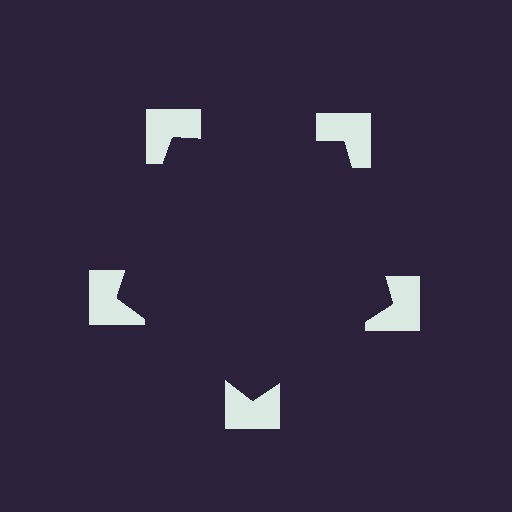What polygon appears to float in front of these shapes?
An illusory pentagon — its edges are inferred from the aligned wedge cuts in the notched squares, not physically drawn.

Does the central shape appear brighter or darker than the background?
It typically appears slightly darker than the background, even though no actual brightness change is drawn.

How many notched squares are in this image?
There are 5 — one at each vertex of the illusory pentagon.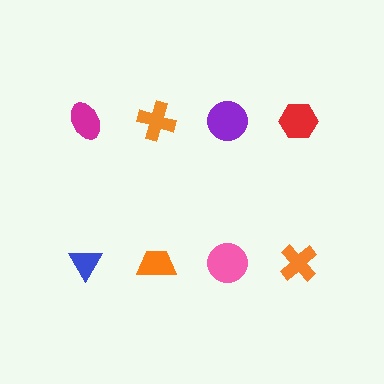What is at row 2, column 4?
An orange cross.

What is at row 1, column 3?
A purple circle.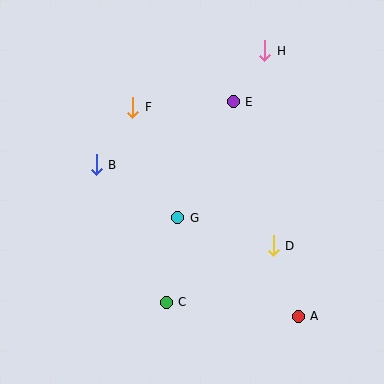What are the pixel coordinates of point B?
Point B is at (96, 165).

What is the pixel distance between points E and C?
The distance between E and C is 211 pixels.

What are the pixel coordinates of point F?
Point F is at (133, 107).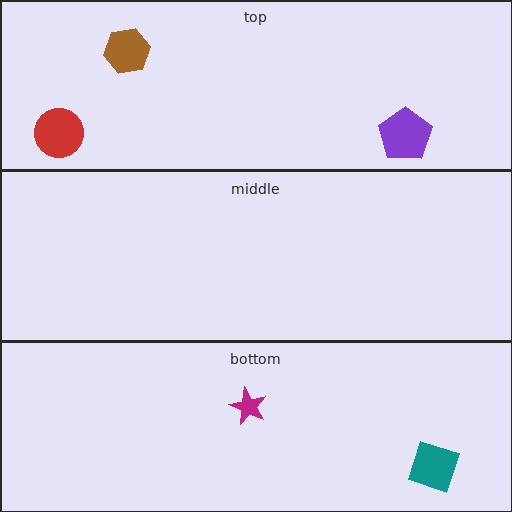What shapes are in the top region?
The brown hexagon, the red circle, the purple pentagon.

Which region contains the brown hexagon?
The top region.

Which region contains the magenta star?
The bottom region.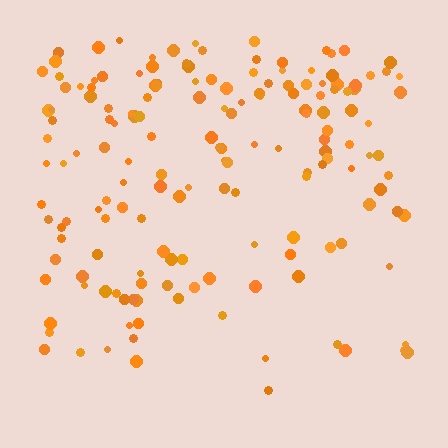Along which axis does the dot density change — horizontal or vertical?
Vertical.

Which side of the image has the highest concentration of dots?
The top.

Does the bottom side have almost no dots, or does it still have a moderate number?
Still a moderate number, just noticeably fewer than the top.